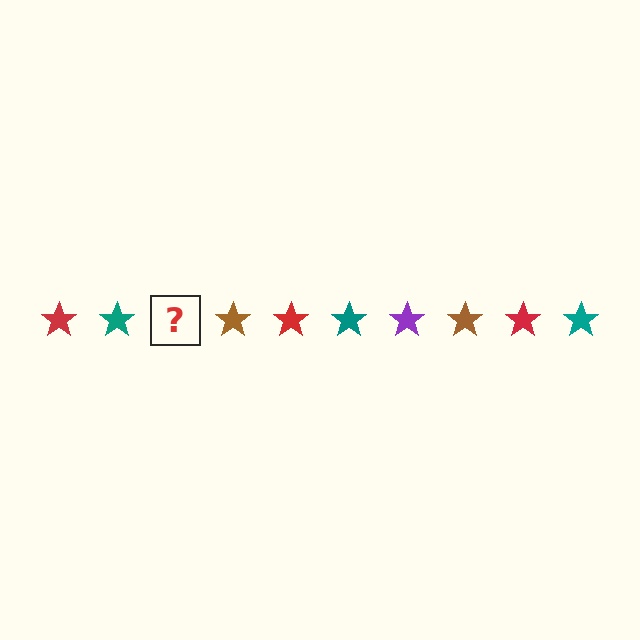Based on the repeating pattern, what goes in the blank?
The blank should be a purple star.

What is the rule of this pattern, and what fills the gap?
The rule is that the pattern cycles through red, teal, purple, brown stars. The gap should be filled with a purple star.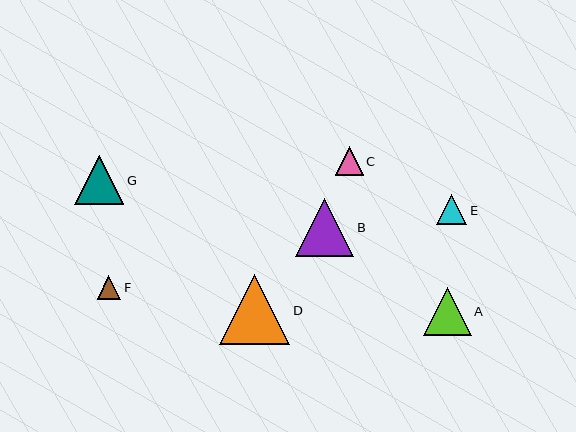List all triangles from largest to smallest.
From largest to smallest: D, B, G, A, E, C, F.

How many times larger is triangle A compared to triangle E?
Triangle A is approximately 1.6 times the size of triangle E.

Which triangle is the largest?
Triangle D is the largest with a size of approximately 70 pixels.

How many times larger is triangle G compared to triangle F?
Triangle G is approximately 2.1 times the size of triangle F.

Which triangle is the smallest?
Triangle F is the smallest with a size of approximately 24 pixels.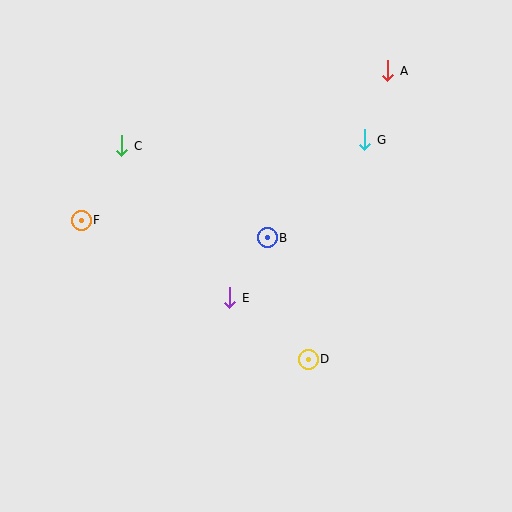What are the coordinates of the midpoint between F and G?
The midpoint between F and G is at (223, 180).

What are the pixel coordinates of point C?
Point C is at (122, 146).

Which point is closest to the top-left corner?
Point C is closest to the top-left corner.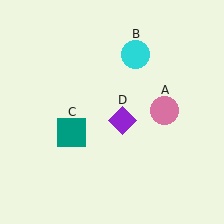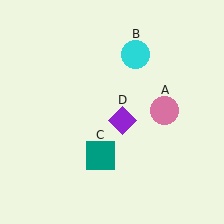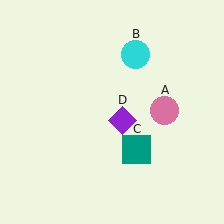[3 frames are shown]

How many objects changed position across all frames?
1 object changed position: teal square (object C).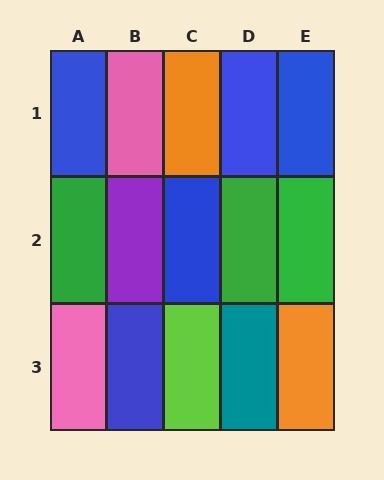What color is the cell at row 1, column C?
Orange.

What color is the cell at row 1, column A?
Blue.